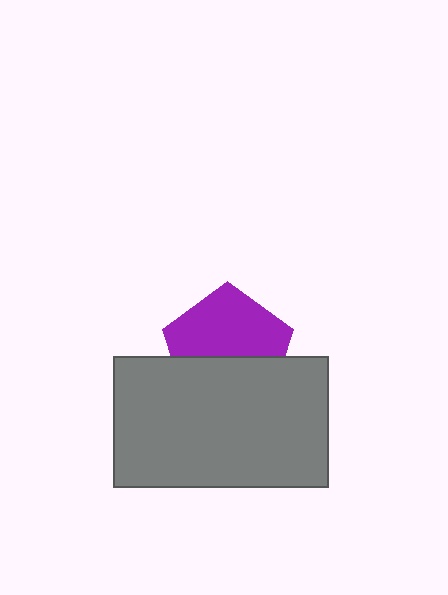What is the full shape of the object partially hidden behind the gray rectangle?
The partially hidden object is a purple pentagon.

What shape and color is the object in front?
The object in front is a gray rectangle.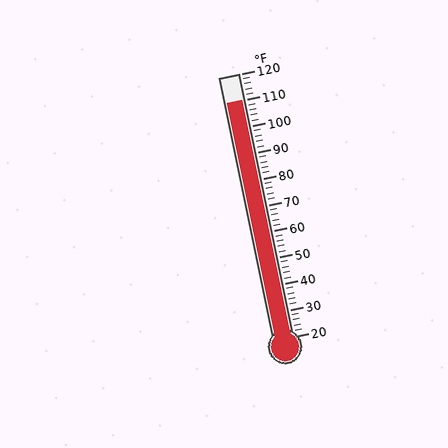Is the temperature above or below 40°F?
The temperature is above 40°F.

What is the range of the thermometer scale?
The thermometer scale ranges from 20°F to 120°F.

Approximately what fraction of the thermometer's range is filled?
The thermometer is filled to approximately 90% of its range.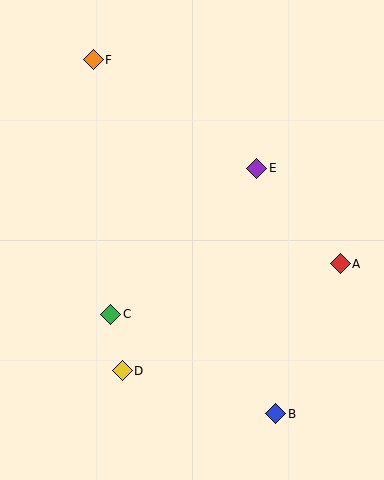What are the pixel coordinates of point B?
Point B is at (276, 414).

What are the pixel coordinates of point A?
Point A is at (340, 264).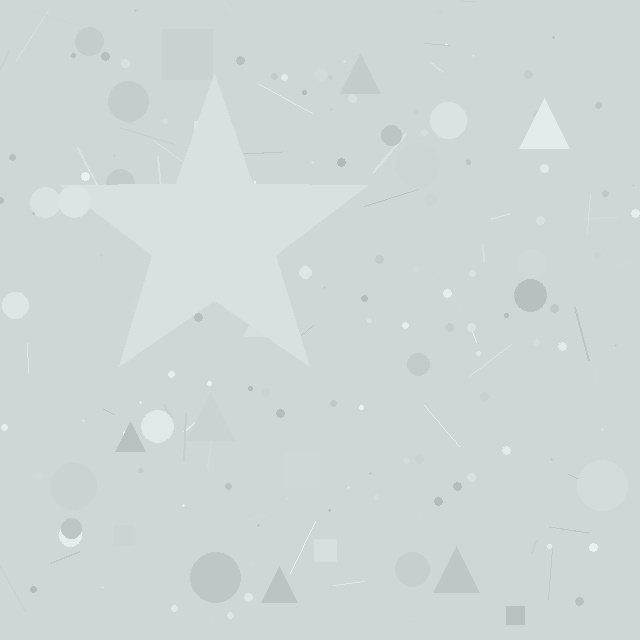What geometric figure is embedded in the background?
A star is embedded in the background.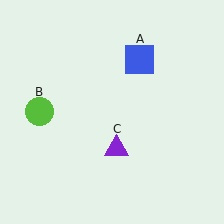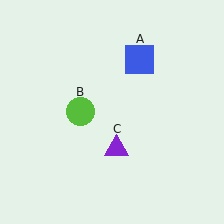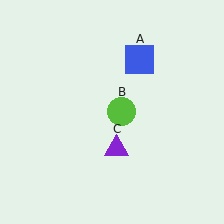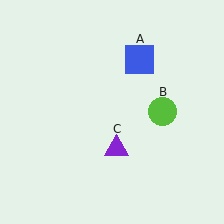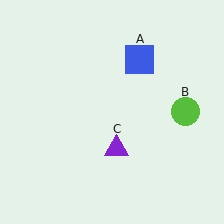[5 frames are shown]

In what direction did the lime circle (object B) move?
The lime circle (object B) moved right.